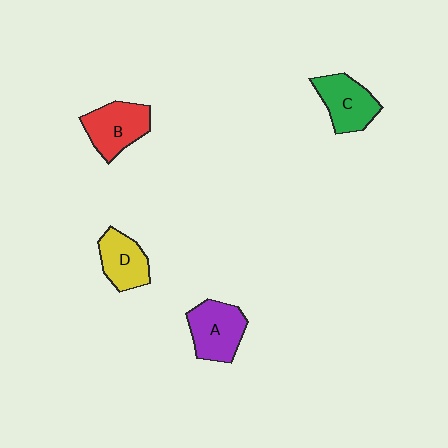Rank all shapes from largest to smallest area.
From largest to smallest: A (purple), B (red), C (green), D (yellow).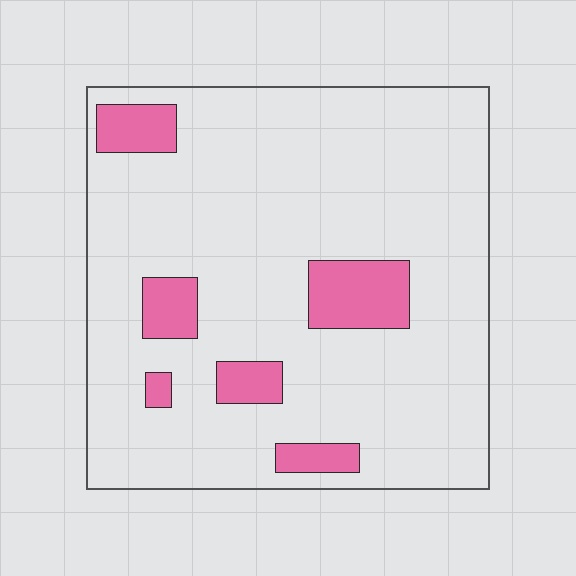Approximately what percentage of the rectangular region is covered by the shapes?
Approximately 15%.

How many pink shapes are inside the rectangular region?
6.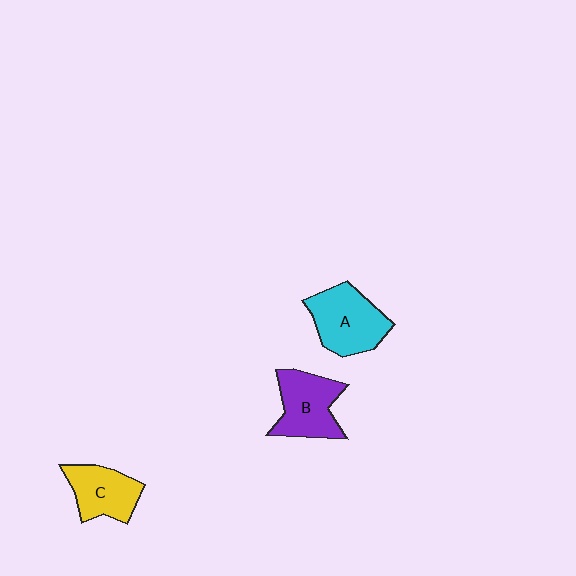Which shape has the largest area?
Shape A (cyan).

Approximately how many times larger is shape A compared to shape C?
Approximately 1.3 times.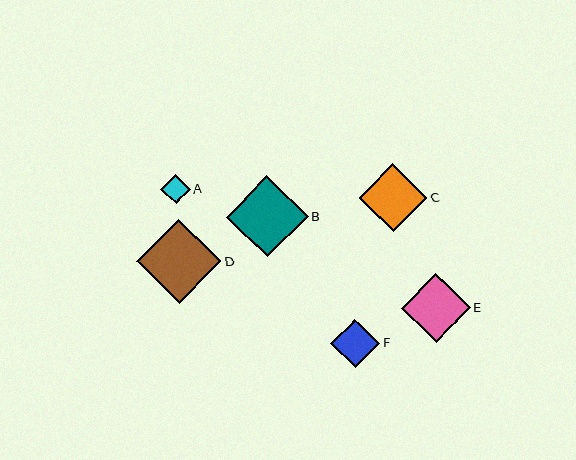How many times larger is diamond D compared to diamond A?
Diamond D is approximately 2.8 times the size of diamond A.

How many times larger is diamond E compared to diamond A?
Diamond E is approximately 2.3 times the size of diamond A.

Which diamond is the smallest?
Diamond A is the smallest with a size of approximately 30 pixels.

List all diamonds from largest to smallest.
From largest to smallest: D, B, E, C, F, A.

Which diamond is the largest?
Diamond D is the largest with a size of approximately 84 pixels.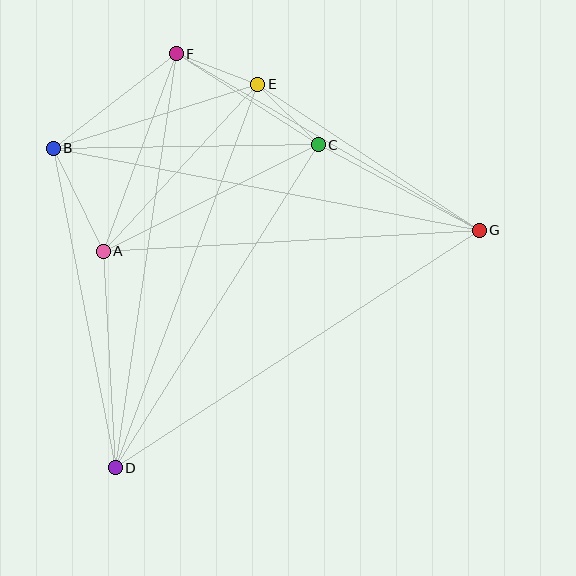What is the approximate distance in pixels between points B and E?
The distance between B and E is approximately 214 pixels.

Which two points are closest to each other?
Points C and E are closest to each other.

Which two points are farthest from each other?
Points D and G are farthest from each other.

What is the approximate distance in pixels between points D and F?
The distance between D and F is approximately 419 pixels.